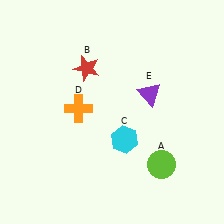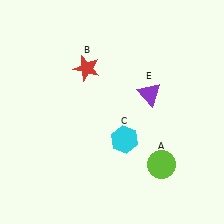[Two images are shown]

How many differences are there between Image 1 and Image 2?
There is 1 difference between the two images.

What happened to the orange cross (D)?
The orange cross (D) was removed in Image 2. It was in the top-left area of Image 1.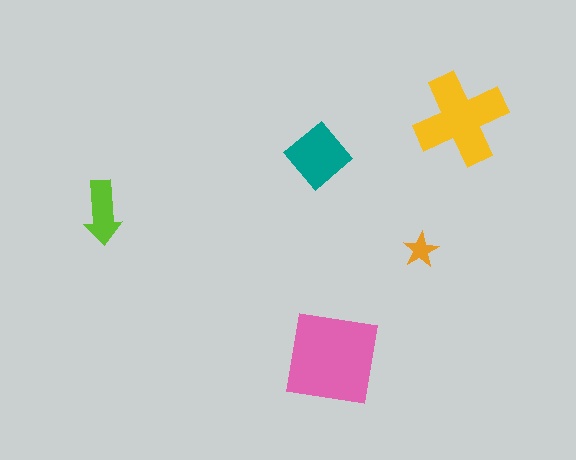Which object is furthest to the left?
The lime arrow is leftmost.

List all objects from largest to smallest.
The pink square, the yellow cross, the teal diamond, the lime arrow, the orange star.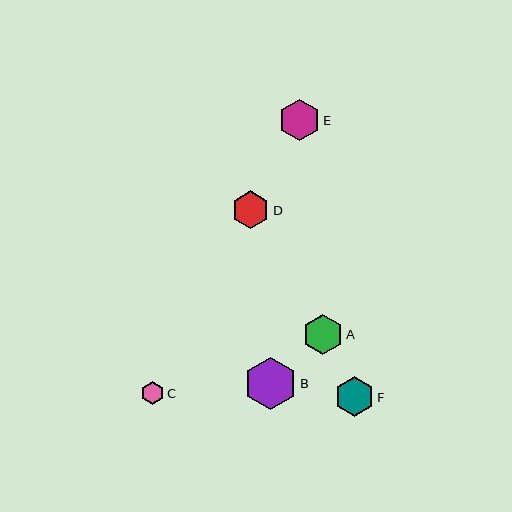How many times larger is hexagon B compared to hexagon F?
Hexagon B is approximately 1.3 times the size of hexagon F.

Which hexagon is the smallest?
Hexagon C is the smallest with a size of approximately 23 pixels.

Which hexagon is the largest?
Hexagon B is the largest with a size of approximately 52 pixels.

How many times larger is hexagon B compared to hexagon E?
Hexagon B is approximately 1.3 times the size of hexagon E.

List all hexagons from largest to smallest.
From largest to smallest: B, E, A, F, D, C.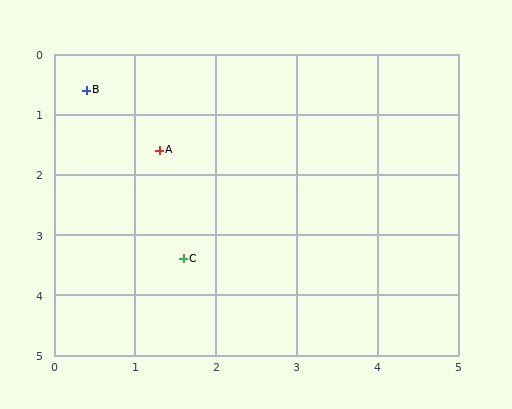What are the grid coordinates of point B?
Point B is at approximately (0.4, 0.6).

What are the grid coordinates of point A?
Point A is at approximately (1.3, 1.6).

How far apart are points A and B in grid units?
Points A and B are about 1.3 grid units apart.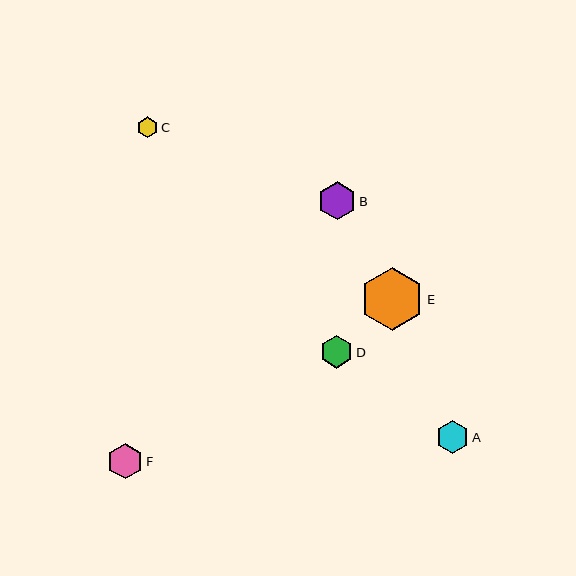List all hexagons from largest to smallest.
From largest to smallest: E, B, F, A, D, C.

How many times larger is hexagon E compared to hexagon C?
Hexagon E is approximately 3.0 times the size of hexagon C.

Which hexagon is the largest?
Hexagon E is the largest with a size of approximately 63 pixels.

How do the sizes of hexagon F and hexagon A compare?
Hexagon F and hexagon A are approximately the same size.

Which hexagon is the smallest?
Hexagon C is the smallest with a size of approximately 21 pixels.